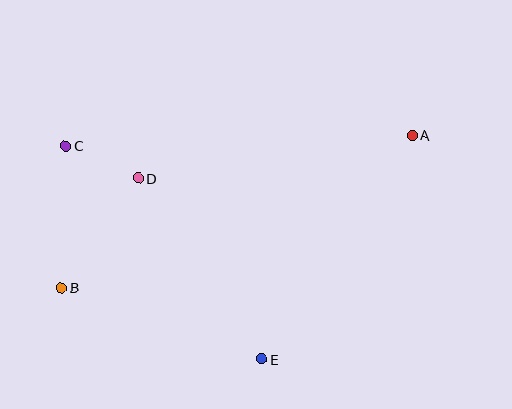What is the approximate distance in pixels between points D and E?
The distance between D and E is approximately 219 pixels.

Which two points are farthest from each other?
Points A and B are farthest from each other.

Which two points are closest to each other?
Points C and D are closest to each other.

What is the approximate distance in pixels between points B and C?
The distance between B and C is approximately 142 pixels.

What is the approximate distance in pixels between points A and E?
The distance between A and E is approximately 270 pixels.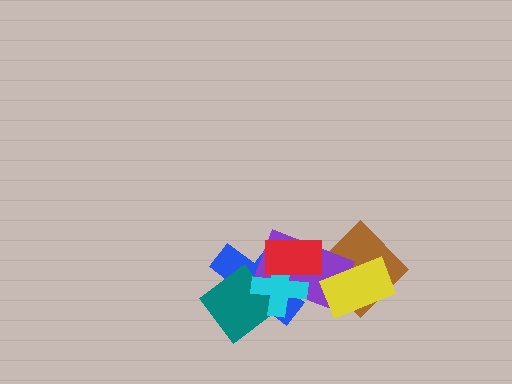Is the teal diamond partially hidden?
Yes, it is partially covered by another shape.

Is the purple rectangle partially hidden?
Yes, it is partially covered by another shape.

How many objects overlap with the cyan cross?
4 objects overlap with the cyan cross.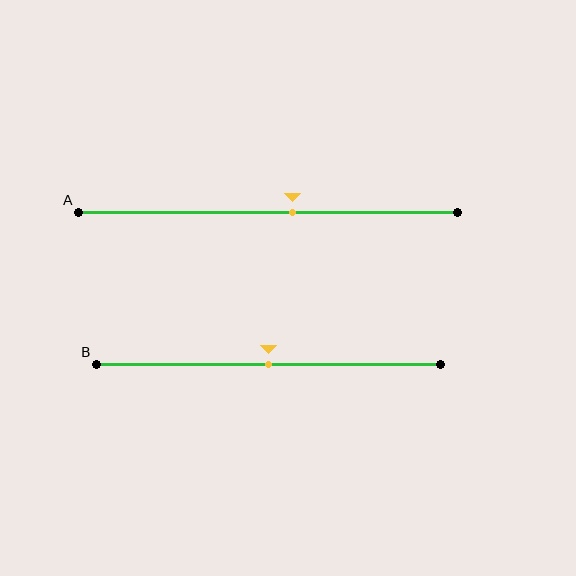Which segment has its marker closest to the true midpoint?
Segment B has its marker closest to the true midpoint.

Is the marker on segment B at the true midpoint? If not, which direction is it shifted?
Yes, the marker on segment B is at the true midpoint.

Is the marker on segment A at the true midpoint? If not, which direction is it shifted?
No, the marker on segment A is shifted to the right by about 6% of the segment length.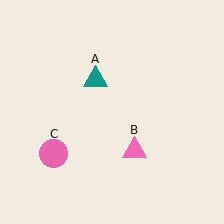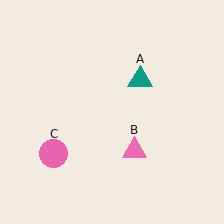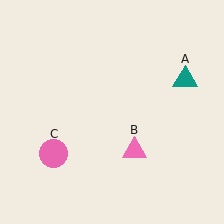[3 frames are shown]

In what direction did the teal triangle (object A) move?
The teal triangle (object A) moved right.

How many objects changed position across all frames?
1 object changed position: teal triangle (object A).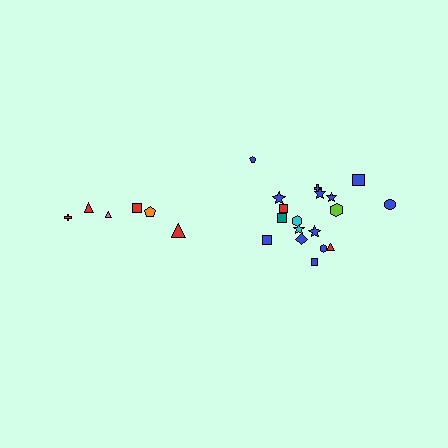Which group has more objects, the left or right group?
The right group.